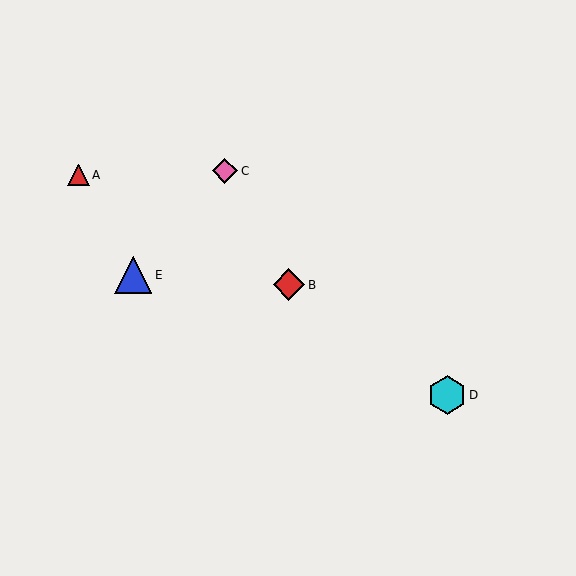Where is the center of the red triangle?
The center of the red triangle is at (78, 175).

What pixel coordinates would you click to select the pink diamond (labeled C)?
Click at (225, 171) to select the pink diamond C.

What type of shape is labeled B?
Shape B is a red diamond.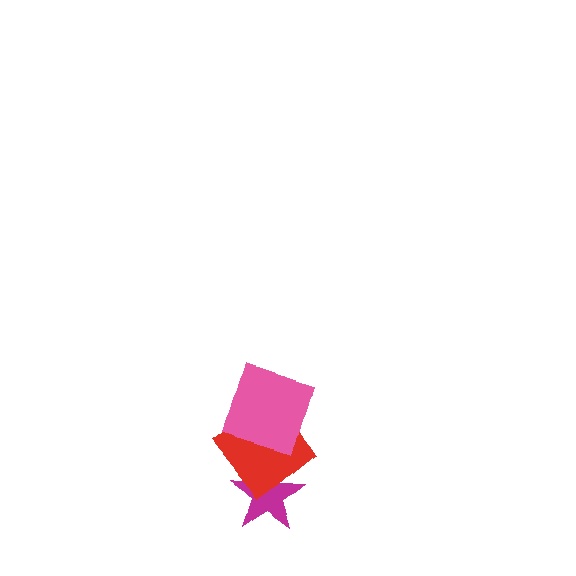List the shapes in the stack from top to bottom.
From top to bottom: the pink square, the red diamond, the magenta star.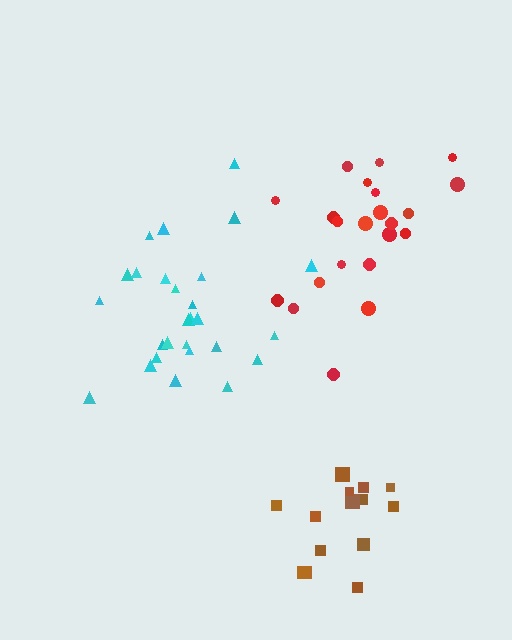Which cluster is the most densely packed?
Brown.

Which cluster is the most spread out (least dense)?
Red.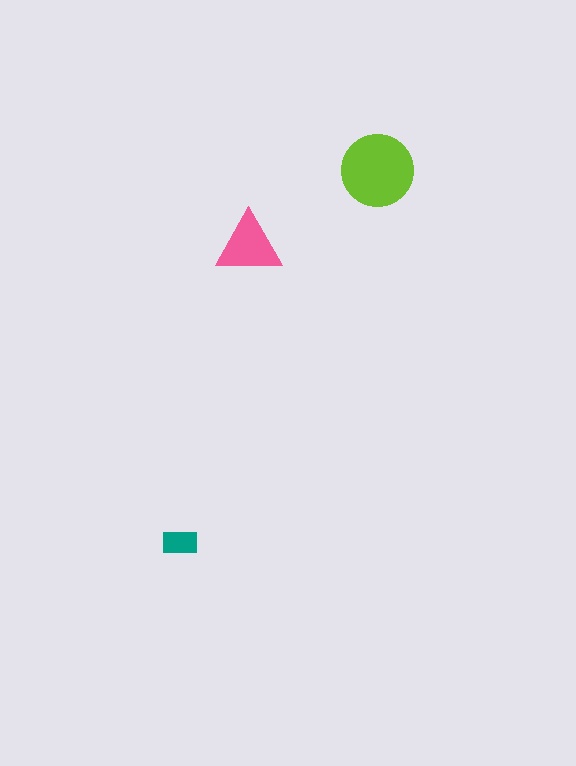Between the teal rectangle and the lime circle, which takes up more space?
The lime circle.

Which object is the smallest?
The teal rectangle.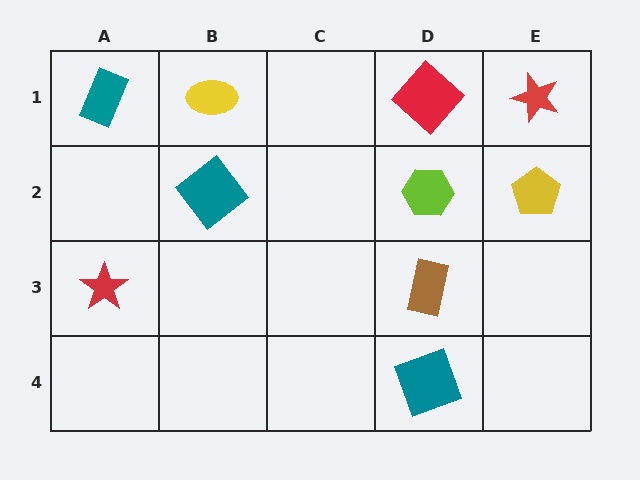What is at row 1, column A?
A teal rectangle.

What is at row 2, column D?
A lime hexagon.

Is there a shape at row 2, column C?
No, that cell is empty.